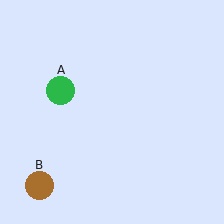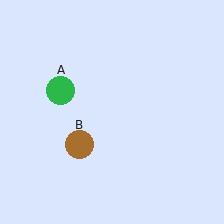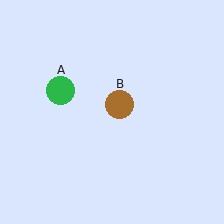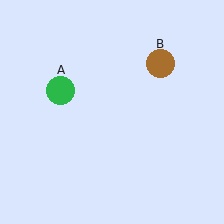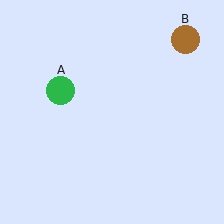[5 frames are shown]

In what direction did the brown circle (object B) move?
The brown circle (object B) moved up and to the right.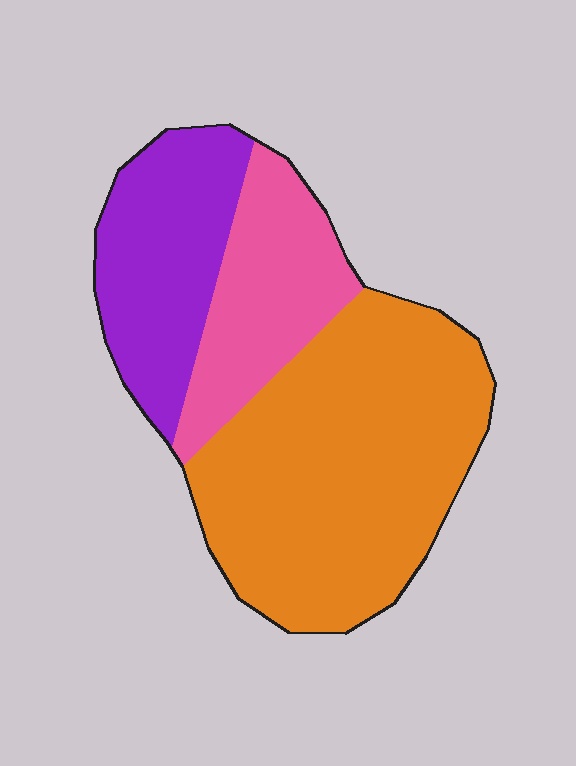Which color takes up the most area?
Orange, at roughly 55%.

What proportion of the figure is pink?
Pink takes up about one fifth (1/5) of the figure.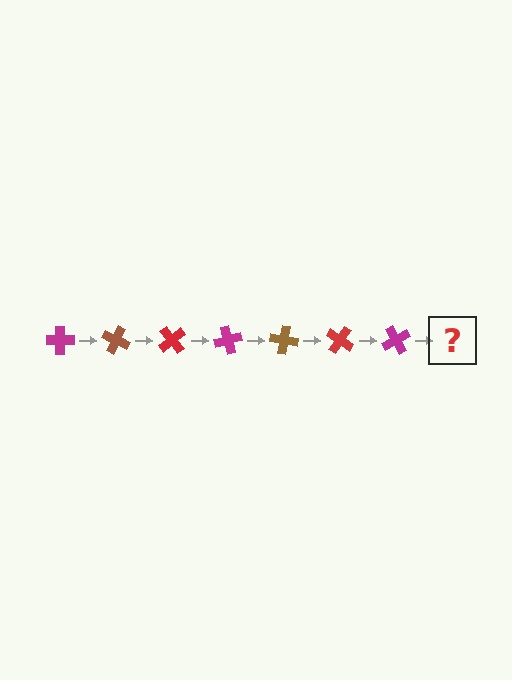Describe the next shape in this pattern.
It should be a brown cross, rotated 175 degrees from the start.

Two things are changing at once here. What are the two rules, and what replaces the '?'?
The two rules are that it rotates 25 degrees each step and the color cycles through magenta, brown, and red. The '?' should be a brown cross, rotated 175 degrees from the start.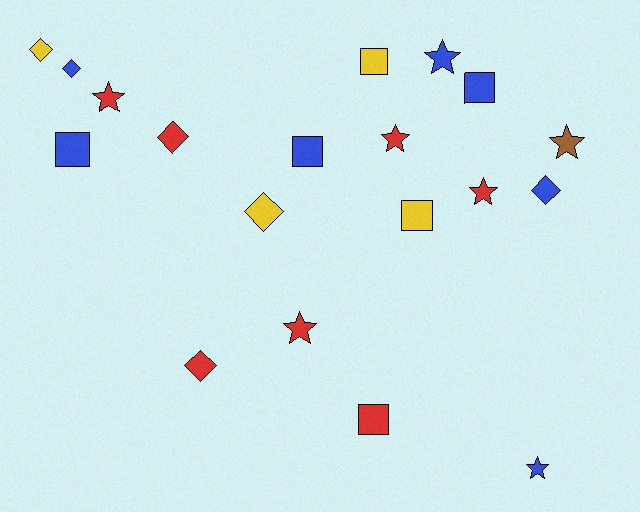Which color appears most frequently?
Blue, with 7 objects.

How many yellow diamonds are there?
There are 2 yellow diamonds.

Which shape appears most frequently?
Star, with 7 objects.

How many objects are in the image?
There are 19 objects.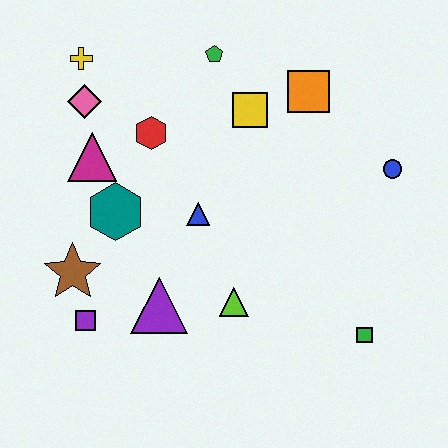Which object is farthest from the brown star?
The blue circle is farthest from the brown star.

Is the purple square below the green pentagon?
Yes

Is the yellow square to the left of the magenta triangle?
No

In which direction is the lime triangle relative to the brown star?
The lime triangle is to the right of the brown star.